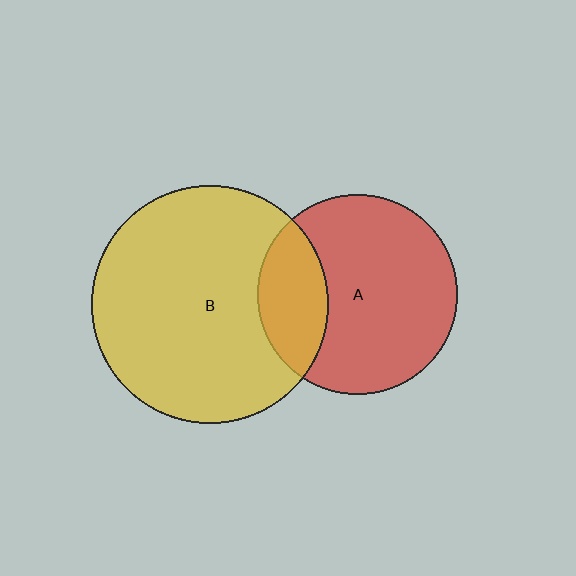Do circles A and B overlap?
Yes.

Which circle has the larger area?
Circle B (yellow).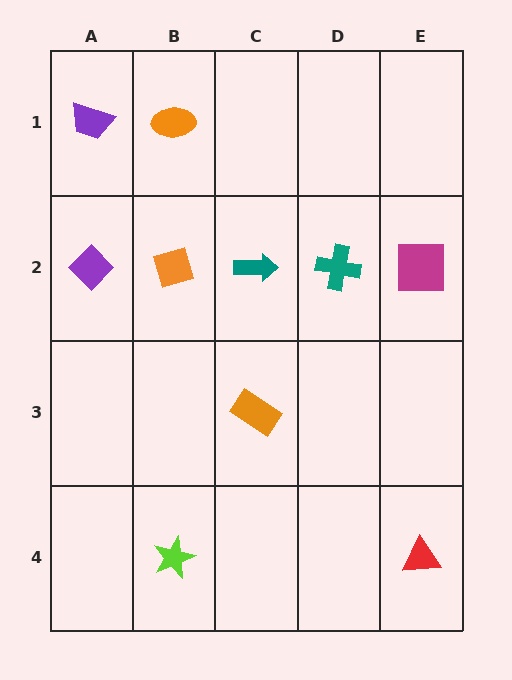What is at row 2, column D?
A teal cross.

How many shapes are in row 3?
1 shape.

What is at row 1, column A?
A purple trapezoid.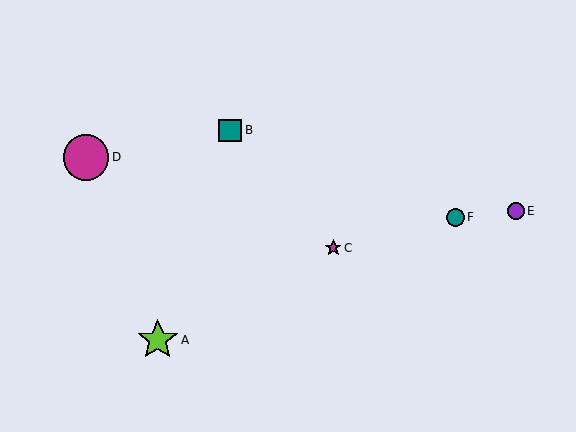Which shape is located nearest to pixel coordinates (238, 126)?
The teal square (labeled B) at (230, 130) is nearest to that location.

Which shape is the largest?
The magenta circle (labeled D) is the largest.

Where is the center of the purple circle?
The center of the purple circle is at (516, 211).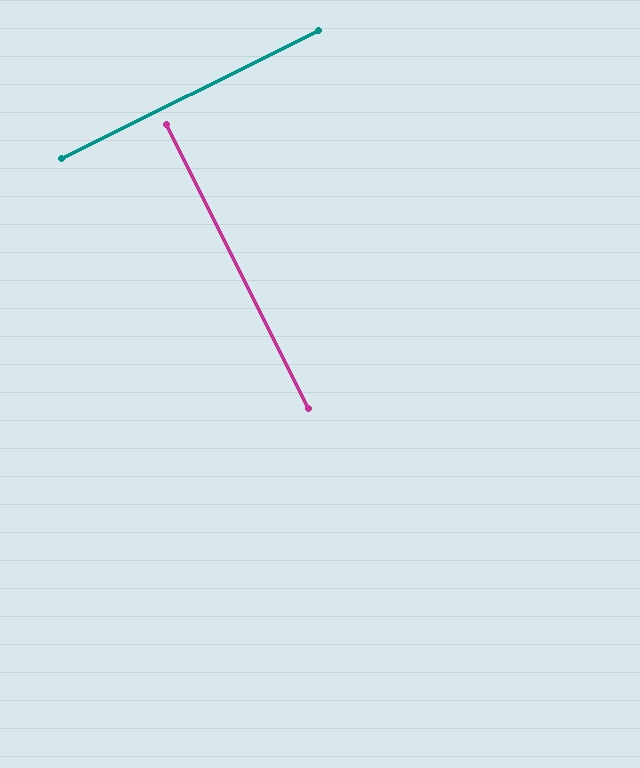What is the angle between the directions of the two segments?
Approximately 90 degrees.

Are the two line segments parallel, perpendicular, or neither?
Perpendicular — they meet at approximately 90°.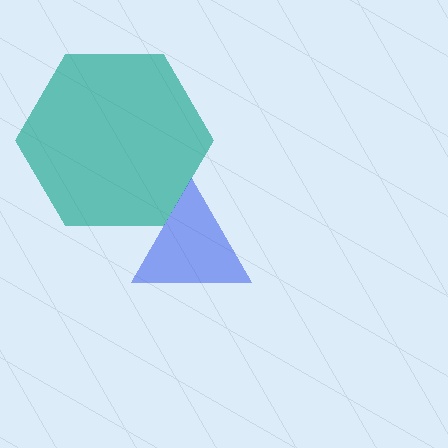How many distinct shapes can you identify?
There are 2 distinct shapes: a teal hexagon, a blue triangle.